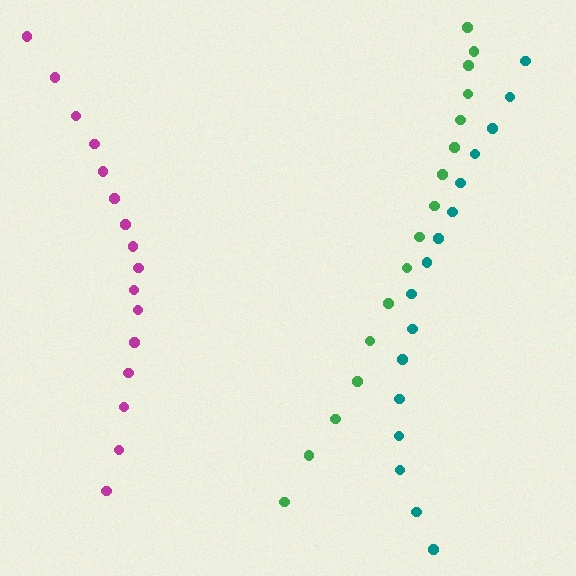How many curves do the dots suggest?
There are 3 distinct paths.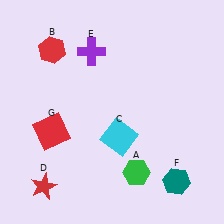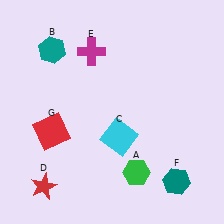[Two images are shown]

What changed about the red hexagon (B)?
In Image 1, B is red. In Image 2, it changed to teal.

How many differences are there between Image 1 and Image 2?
There are 2 differences between the two images.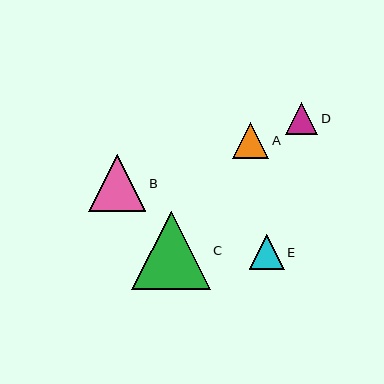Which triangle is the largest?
Triangle C is the largest with a size of approximately 78 pixels.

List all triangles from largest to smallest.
From largest to smallest: C, B, A, E, D.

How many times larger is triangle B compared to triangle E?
Triangle B is approximately 1.7 times the size of triangle E.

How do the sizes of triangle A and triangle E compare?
Triangle A and triangle E are approximately the same size.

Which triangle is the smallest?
Triangle D is the smallest with a size of approximately 32 pixels.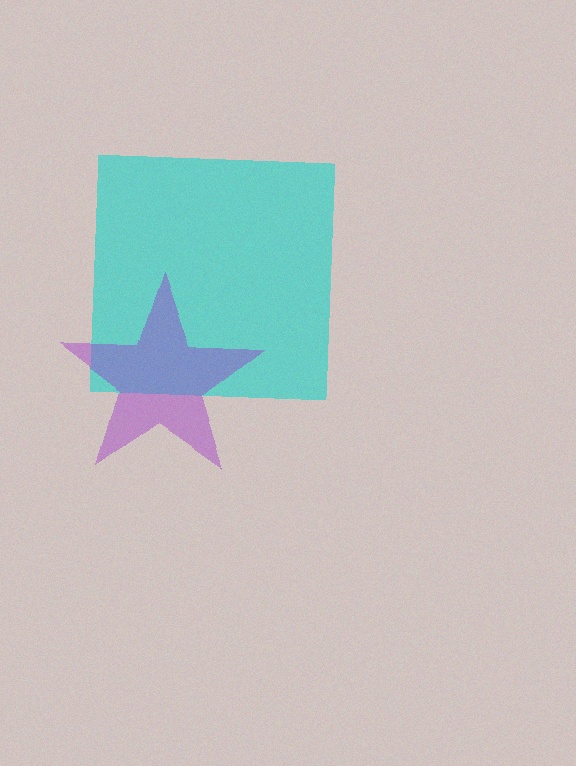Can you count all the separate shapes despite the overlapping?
Yes, there are 2 separate shapes.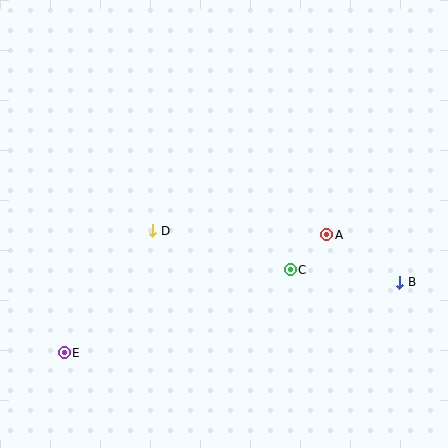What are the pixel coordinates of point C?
Point C is at (290, 270).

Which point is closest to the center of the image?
Point D at (153, 231) is closest to the center.